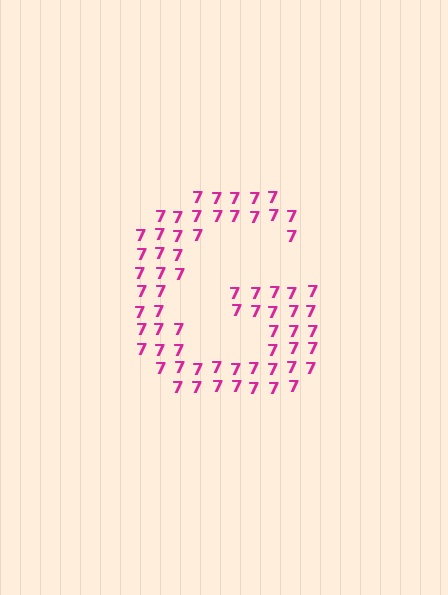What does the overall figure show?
The overall figure shows the letter G.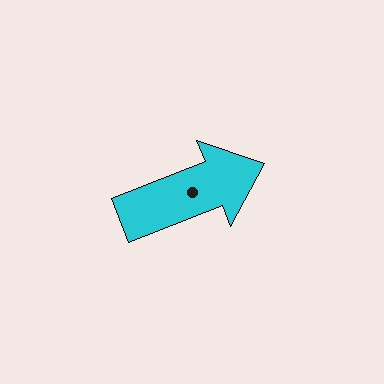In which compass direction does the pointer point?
East.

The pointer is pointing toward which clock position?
Roughly 2 o'clock.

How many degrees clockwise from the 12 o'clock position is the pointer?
Approximately 69 degrees.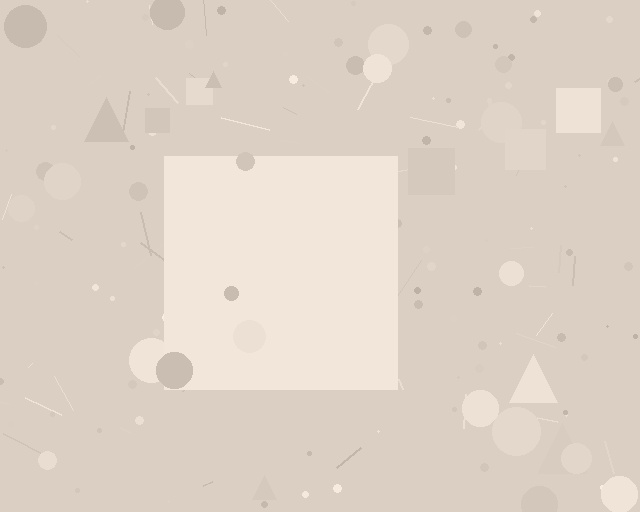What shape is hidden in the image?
A square is hidden in the image.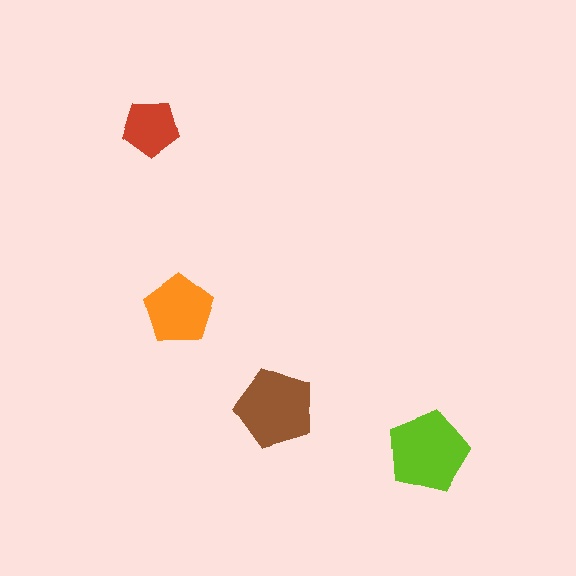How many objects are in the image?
There are 4 objects in the image.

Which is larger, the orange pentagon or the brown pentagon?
The brown one.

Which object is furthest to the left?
The red pentagon is leftmost.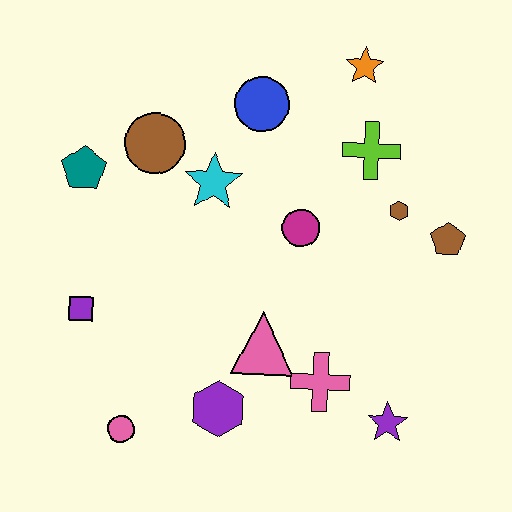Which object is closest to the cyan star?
The brown circle is closest to the cyan star.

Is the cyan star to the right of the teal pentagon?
Yes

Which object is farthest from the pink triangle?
The orange star is farthest from the pink triangle.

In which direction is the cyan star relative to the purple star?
The cyan star is above the purple star.